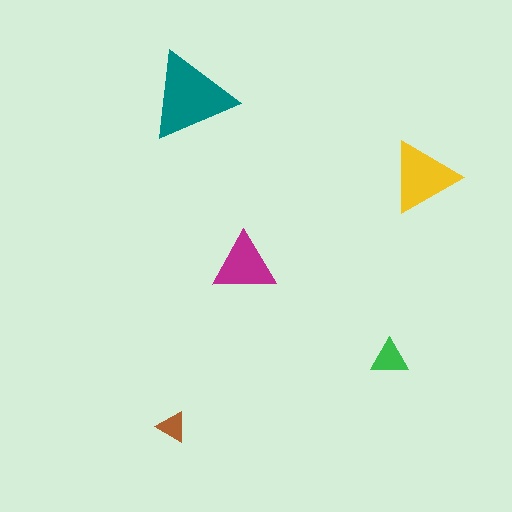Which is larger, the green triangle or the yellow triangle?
The yellow one.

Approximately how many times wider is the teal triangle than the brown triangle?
About 3 times wider.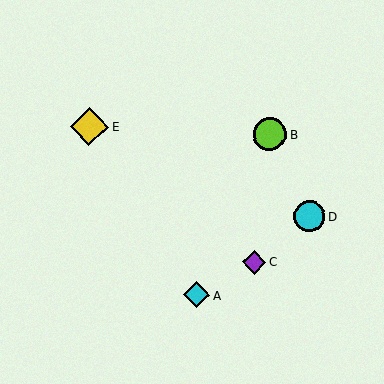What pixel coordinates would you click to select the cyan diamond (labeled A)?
Click at (197, 295) to select the cyan diamond A.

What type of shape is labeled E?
Shape E is a yellow diamond.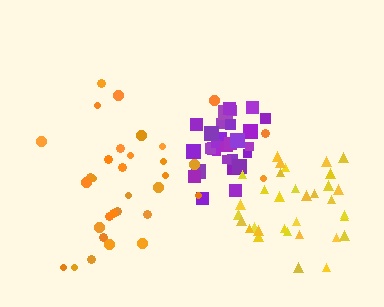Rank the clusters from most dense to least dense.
purple, yellow, orange.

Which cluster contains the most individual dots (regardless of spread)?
Orange (33).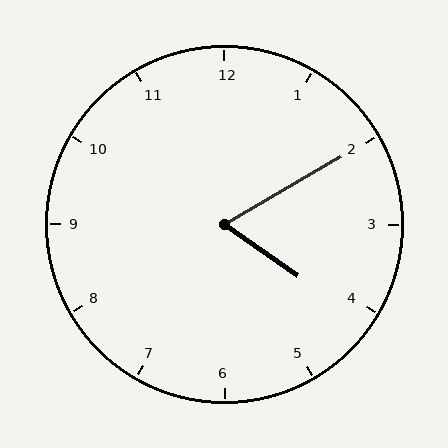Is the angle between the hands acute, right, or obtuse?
It is acute.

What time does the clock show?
4:10.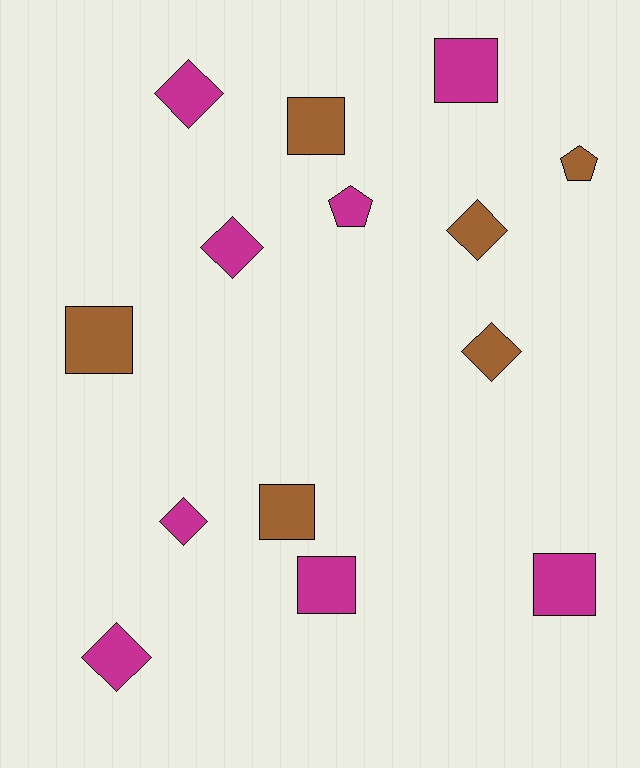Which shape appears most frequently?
Diamond, with 6 objects.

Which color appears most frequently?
Magenta, with 8 objects.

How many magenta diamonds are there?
There are 4 magenta diamonds.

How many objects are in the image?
There are 14 objects.